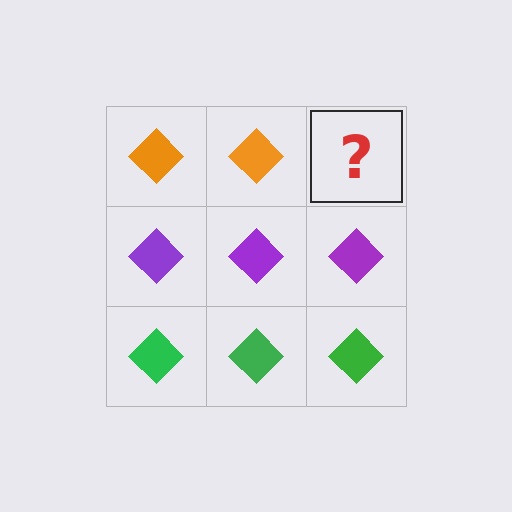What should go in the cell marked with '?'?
The missing cell should contain an orange diamond.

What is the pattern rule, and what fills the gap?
The rule is that each row has a consistent color. The gap should be filled with an orange diamond.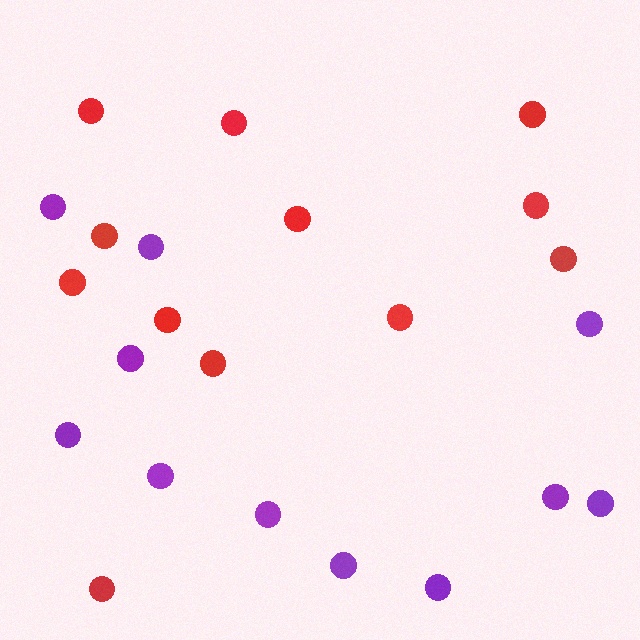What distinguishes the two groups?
There are 2 groups: one group of red circles (12) and one group of purple circles (11).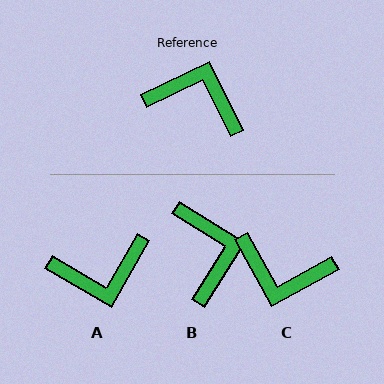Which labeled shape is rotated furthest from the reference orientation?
C, about 177 degrees away.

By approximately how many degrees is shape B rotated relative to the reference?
Approximately 58 degrees clockwise.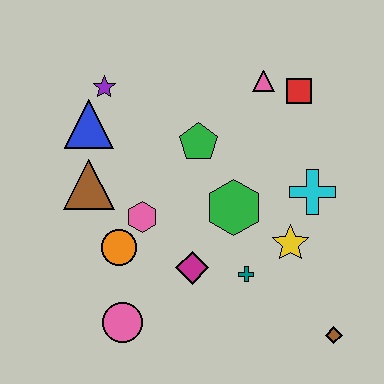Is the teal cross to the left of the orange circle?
No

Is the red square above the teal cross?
Yes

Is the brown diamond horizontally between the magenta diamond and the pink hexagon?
No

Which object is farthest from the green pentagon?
The brown diamond is farthest from the green pentagon.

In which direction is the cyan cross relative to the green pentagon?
The cyan cross is to the right of the green pentagon.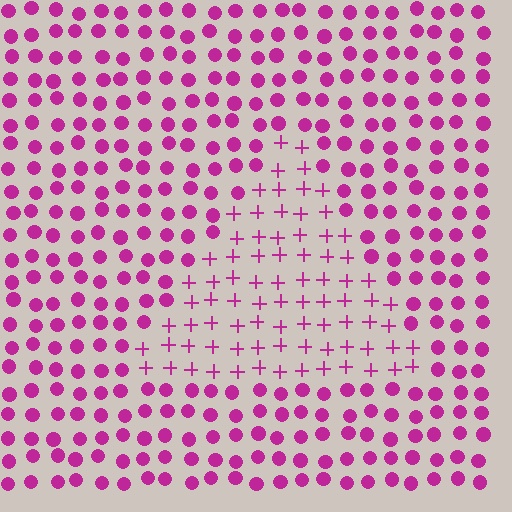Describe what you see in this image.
The image is filled with small magenta elements arranged in a uniform grid. A triangle-shaped region contains plus signs, while the surrounding area contains circles. The boundary is defined purely by the change in element shape.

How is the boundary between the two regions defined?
The boundary is defined by a change in element shape: plus signs inside vs. circles outside. All elements share the same color and spacing.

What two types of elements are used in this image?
The image uses plus signs inside the triangle region and circles outside it.